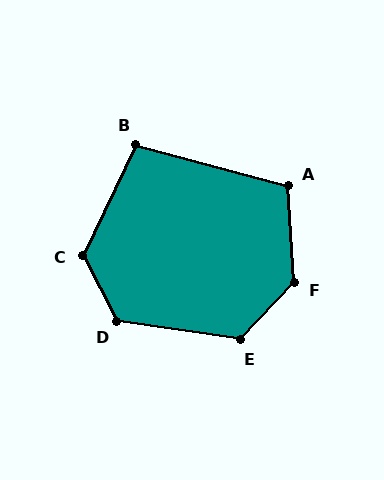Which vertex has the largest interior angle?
F, at approximately 133 degrees.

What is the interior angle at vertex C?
Approximately 127 degrees (obtuse).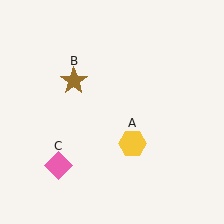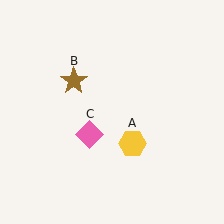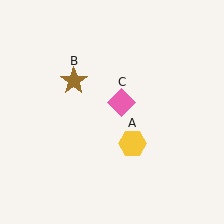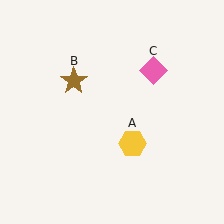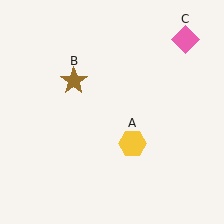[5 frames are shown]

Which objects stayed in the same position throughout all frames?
Yellow hexagon (object A) and brown star (object B) remained stationary.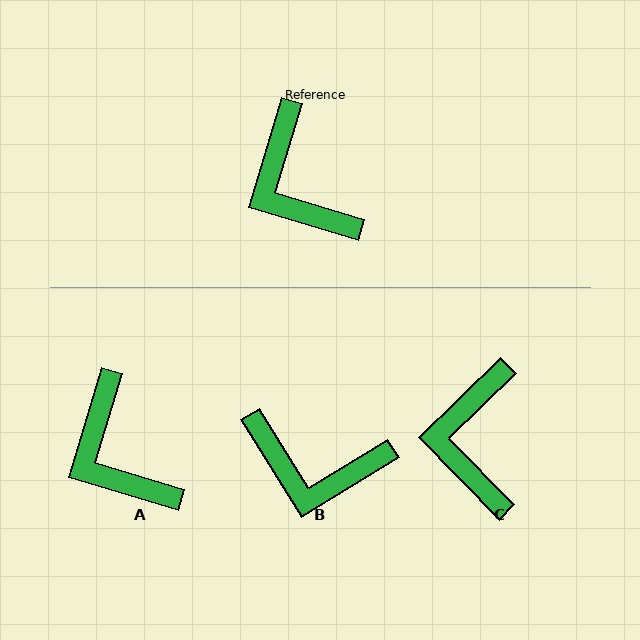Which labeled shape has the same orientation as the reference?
A.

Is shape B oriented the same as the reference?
No, it is off by about 48 degrees.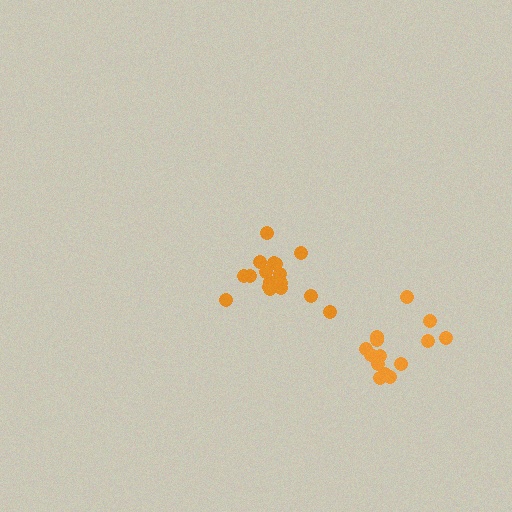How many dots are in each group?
Group 1: 17 dots, Group 2: 14 dots (31 total).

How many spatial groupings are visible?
There are 2 spatial groupings.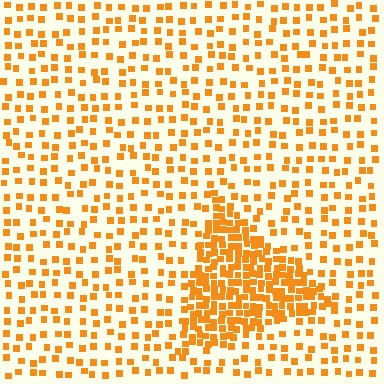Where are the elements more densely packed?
The elements are more densely packed inside the triangle boundary.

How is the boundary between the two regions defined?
The boundary is defined by a change in element density (approximately 2.8x ratio). All elements are the same color, size, and shape.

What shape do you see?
I see a triangle.